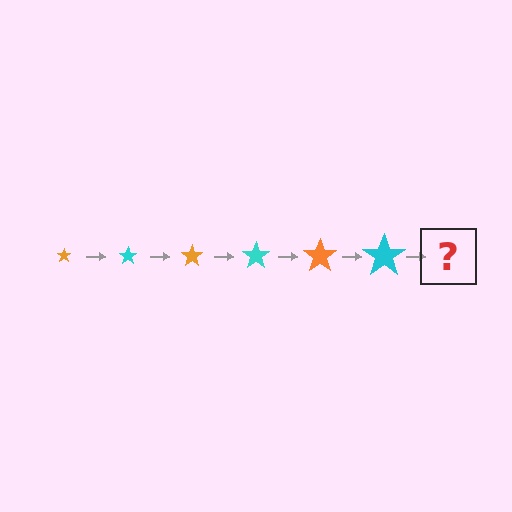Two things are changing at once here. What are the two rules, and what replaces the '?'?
The two rules are that the star grows larger each step and the color cycles through orange and cyan. The '?' should be an orange star, larger than the previous one.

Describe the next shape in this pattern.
It should be an orange star, larger than the previous one.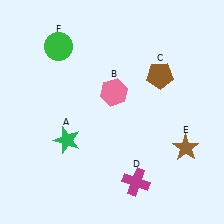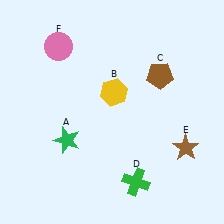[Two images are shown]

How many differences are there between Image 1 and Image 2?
There are 3 differences between the two images.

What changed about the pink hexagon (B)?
In Image 1, B is pink. In Image 2, it changed to yellow.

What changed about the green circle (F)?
In Image 1, F is green. In Image 2, it changed to pink.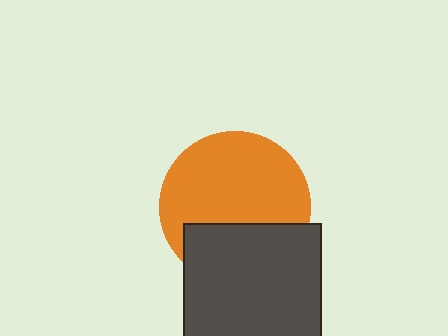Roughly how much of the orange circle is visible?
Most of it is visible (roughly 67%).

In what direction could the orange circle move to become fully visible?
The orange circle could move up. That would shift it out from behind the dark gray square entirely.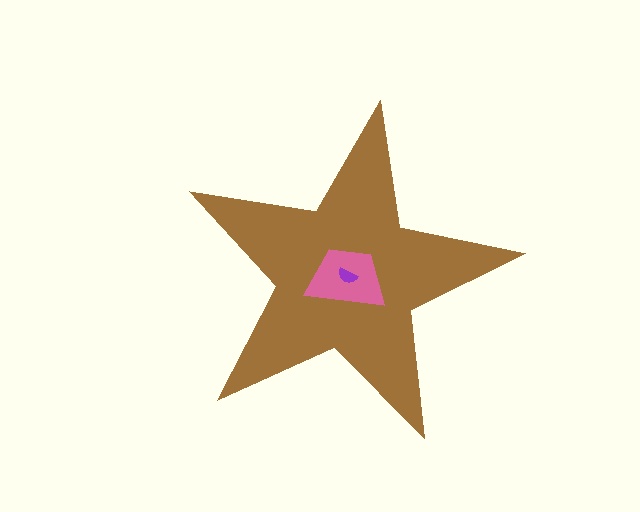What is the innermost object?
The purple semicircle.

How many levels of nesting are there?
3.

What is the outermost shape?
The brown star.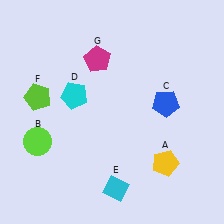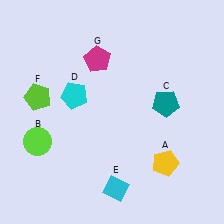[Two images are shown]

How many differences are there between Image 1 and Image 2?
There is 1 difference between the two images.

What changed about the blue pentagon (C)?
In Image 1, C is blue. In Image 2, it changed to teal.